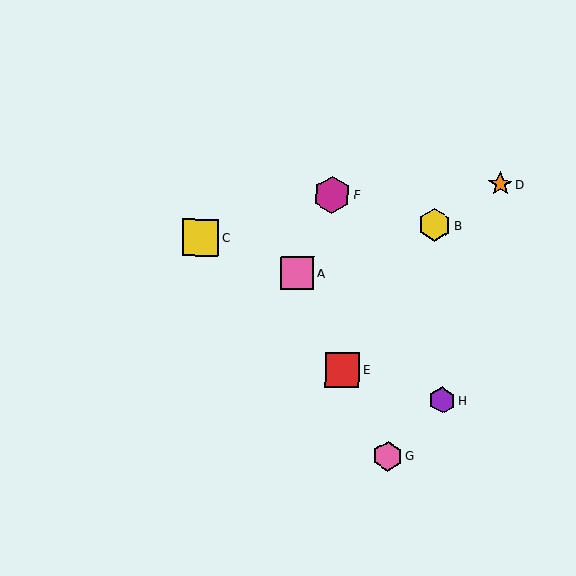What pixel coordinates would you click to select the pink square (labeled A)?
Click at (298, 273) to select the pink square A.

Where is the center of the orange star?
The center of the orange star is at (500, 184).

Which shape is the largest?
The magenta hexagon (labeled F) is the largest.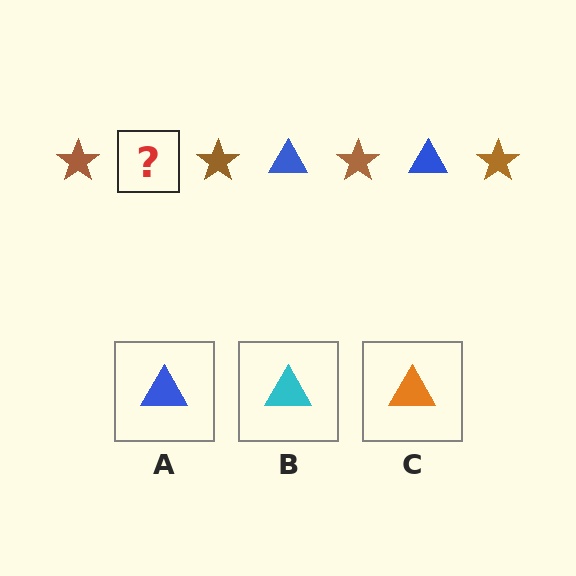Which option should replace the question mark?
Option A.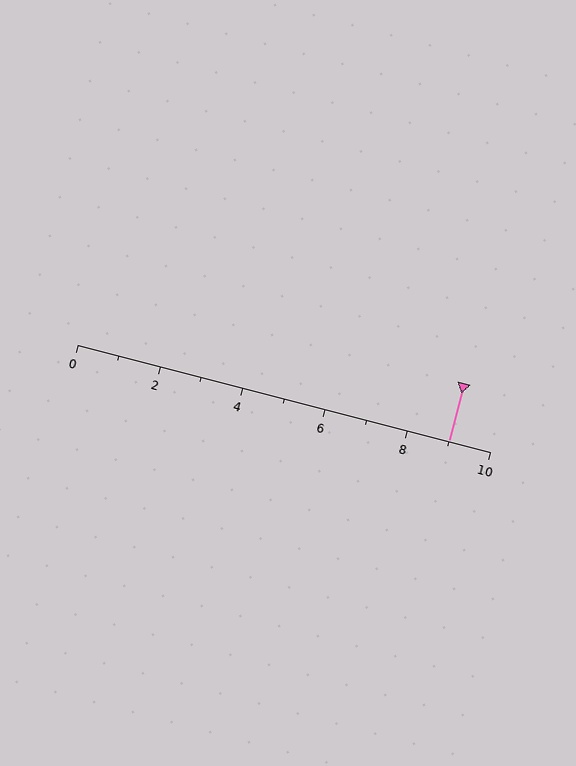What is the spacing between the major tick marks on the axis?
The major ticks are spaced 2 apart.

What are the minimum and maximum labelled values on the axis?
The axis runs from 0 to 10.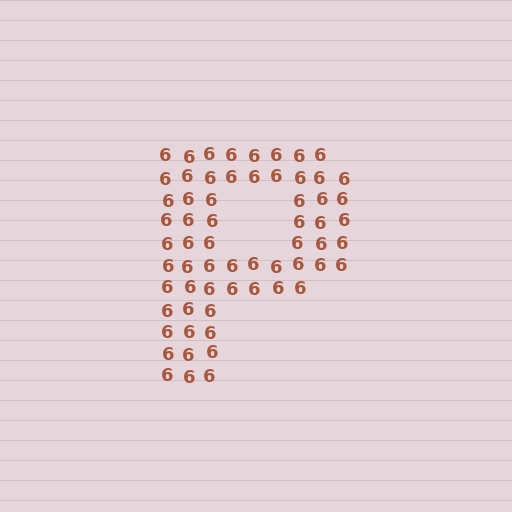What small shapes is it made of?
It is made of small digit 6's.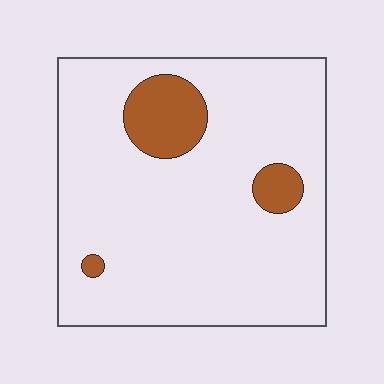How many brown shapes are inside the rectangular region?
3.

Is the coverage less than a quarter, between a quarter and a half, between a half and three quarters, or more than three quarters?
Less than a quarter.